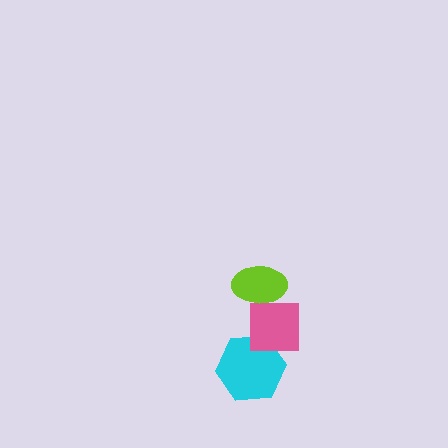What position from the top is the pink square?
The pink square is 2nd from the top.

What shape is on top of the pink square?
The lime ellipse is on top of the pink square.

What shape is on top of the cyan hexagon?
The pink square is on top of the cyan hexagon.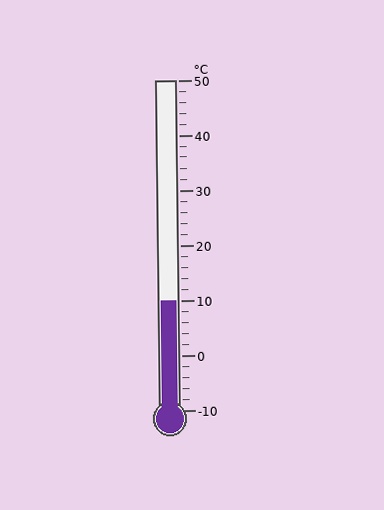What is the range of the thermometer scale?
The thermometer scale ranges from -10°C to 50°C.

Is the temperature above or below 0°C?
The temperature is above 0°C.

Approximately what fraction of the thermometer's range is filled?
The thermometer is filled to approximately 35% of its range.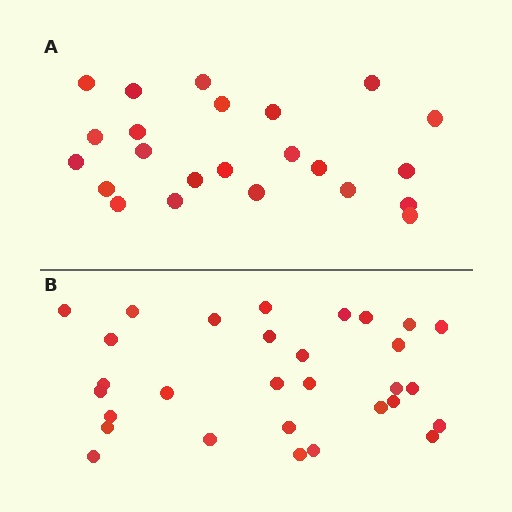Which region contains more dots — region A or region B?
Region B (the bottom region) has more dots.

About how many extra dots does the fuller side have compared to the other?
Region B has roughly 8 or so more dots than region A.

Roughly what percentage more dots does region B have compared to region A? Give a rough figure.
About 30% more.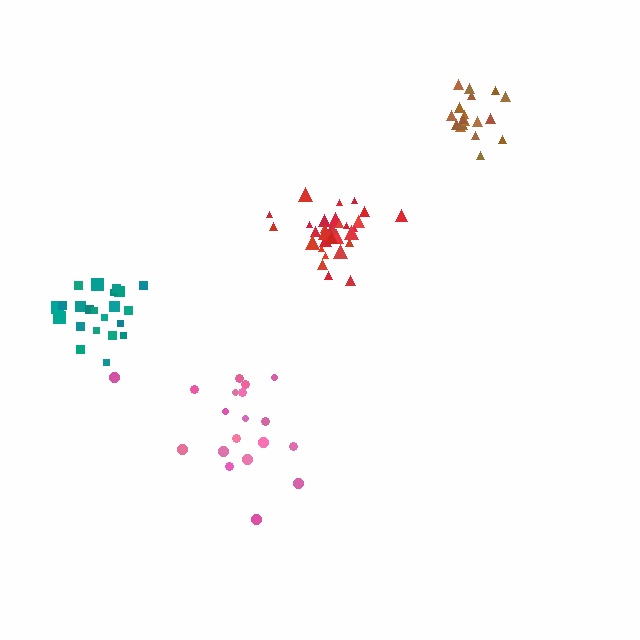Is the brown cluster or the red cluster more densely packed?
Red.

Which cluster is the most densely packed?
Red.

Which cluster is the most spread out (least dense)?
Pink.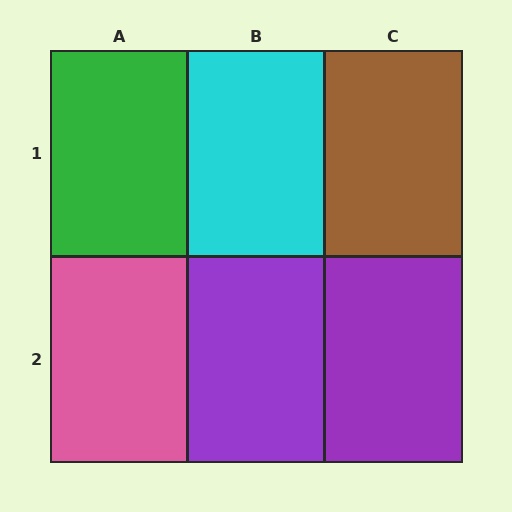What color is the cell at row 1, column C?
Brown.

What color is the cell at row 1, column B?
Cyan.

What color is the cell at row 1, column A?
Green.